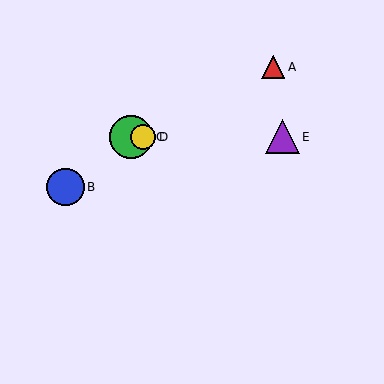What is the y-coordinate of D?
Object D is at y≈137.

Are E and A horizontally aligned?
No, E is at y≈137 and A is at y≈67.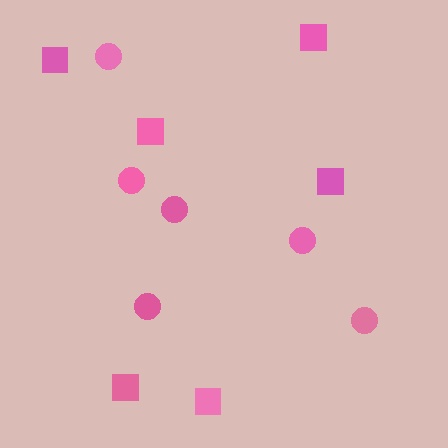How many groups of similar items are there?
There are 2 groups: one group of squares (6) and one group of circles (6).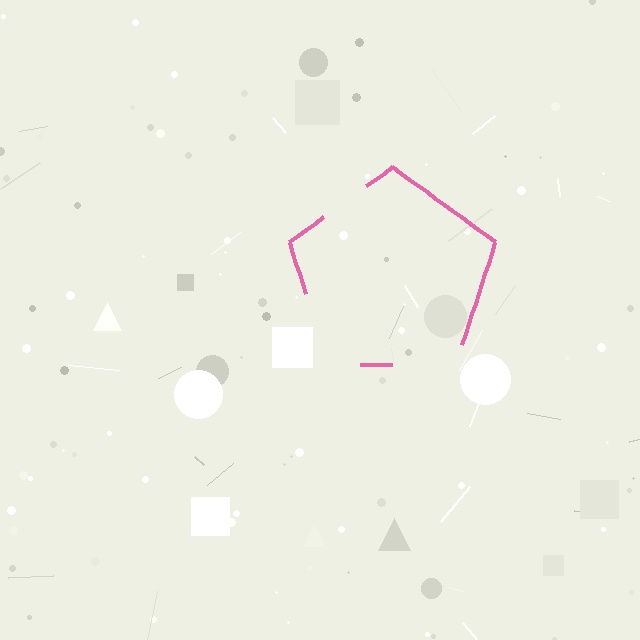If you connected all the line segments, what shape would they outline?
They would outline a pentagon.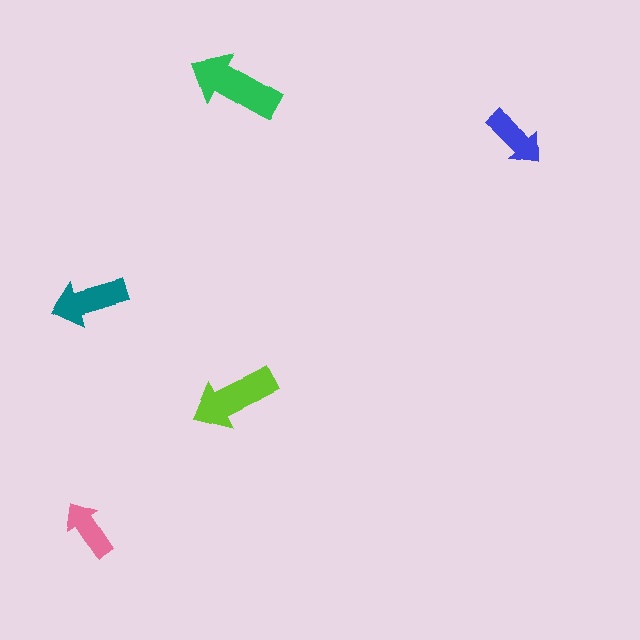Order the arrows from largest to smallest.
the green one, the lime one, the teal one, the blue one, the pink one.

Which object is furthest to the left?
The pink arrow is leftmost.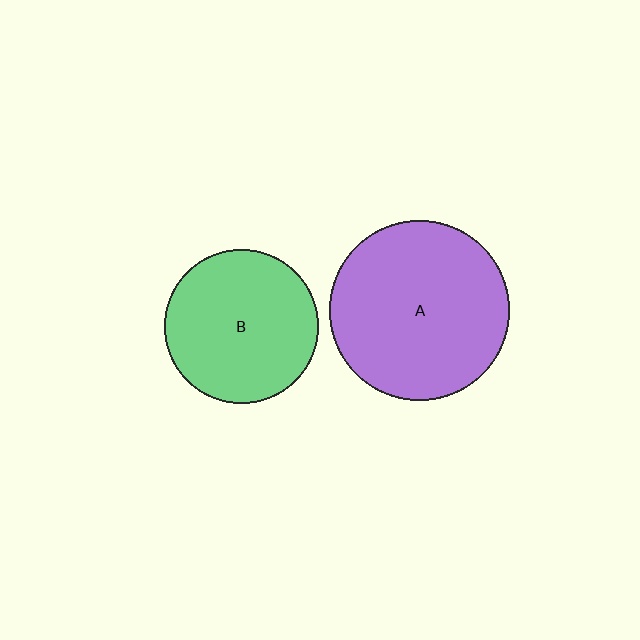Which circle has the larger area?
Circle A (purple).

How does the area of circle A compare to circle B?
Approximately 1.4 times.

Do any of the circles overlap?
No, none of the circles overlap.